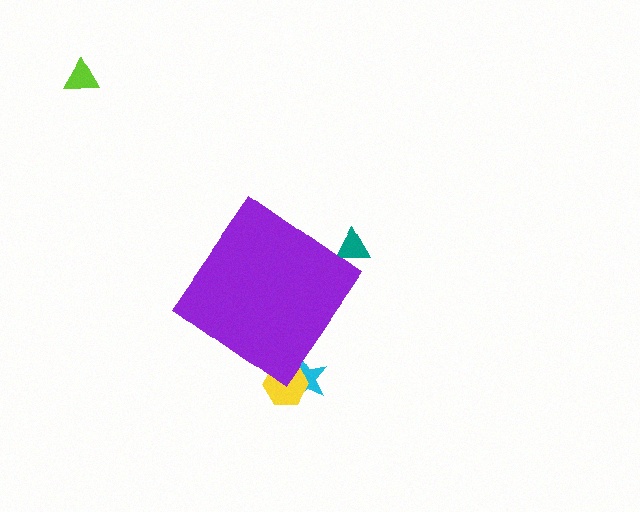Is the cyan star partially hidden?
Yes, the cyan star is partially hidden behind the purple diamond.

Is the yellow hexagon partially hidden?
Yes, the yellow hexagon is partially hidden behind the purple diamond.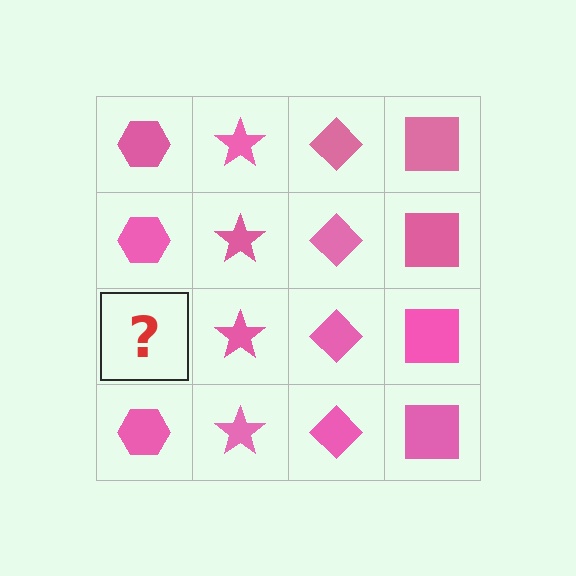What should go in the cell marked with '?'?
The missing cell should contain a pink hexagon.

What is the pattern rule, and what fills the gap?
The rule is that each column has a consistent shape. The gap should be filled with a pink hexagon.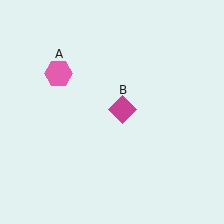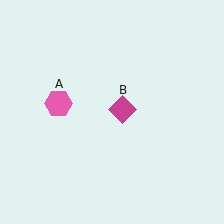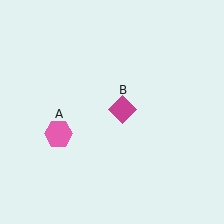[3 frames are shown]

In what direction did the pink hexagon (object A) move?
The pink hexagon (object A) moved down.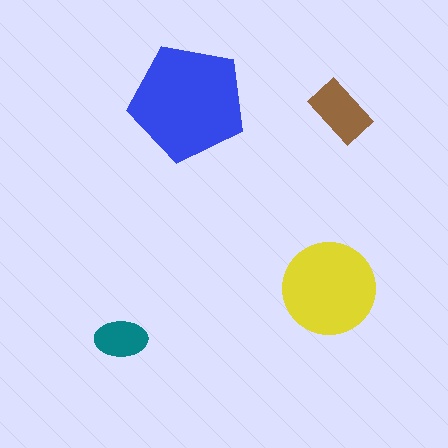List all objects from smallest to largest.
The teal ellipse, the brown rectangle, the yellow circle, the blue pentagon.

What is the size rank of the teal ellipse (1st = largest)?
4th.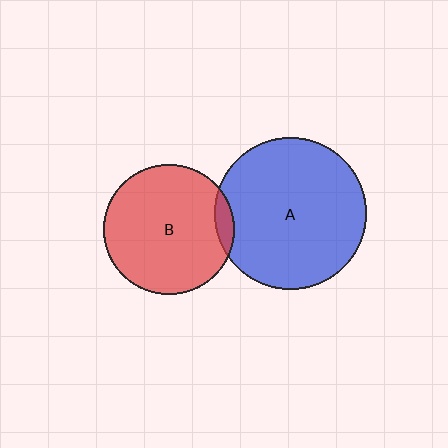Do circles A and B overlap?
Yes.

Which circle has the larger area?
Circle A (blue).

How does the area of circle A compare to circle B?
Approximately 1.4 times.